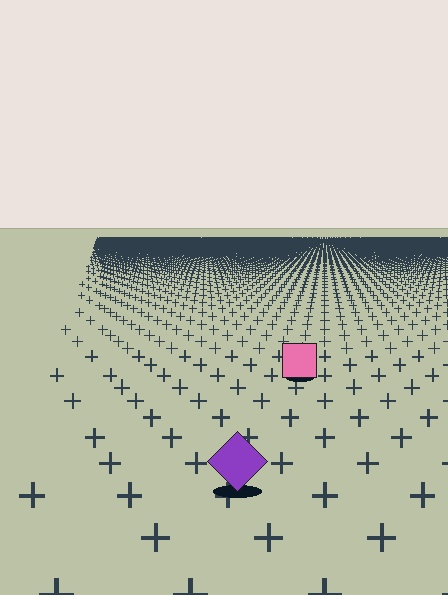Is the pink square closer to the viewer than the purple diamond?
No. The purple diamond is closer — you can tell from the texture gradient: the ground texture is coarser near it.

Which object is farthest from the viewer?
The pink square is farthest from the viewer. It appears smaller and the ground texture around it is denser.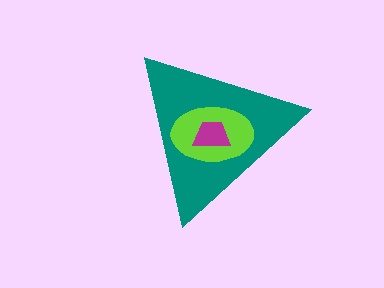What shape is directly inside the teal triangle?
The lime ellipse.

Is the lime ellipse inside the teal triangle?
Yes.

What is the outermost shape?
The teal triangle.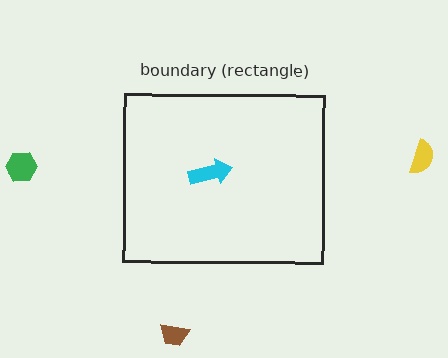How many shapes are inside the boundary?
1 inside, 3 outside.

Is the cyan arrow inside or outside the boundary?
Inside.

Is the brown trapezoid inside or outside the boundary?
Outside.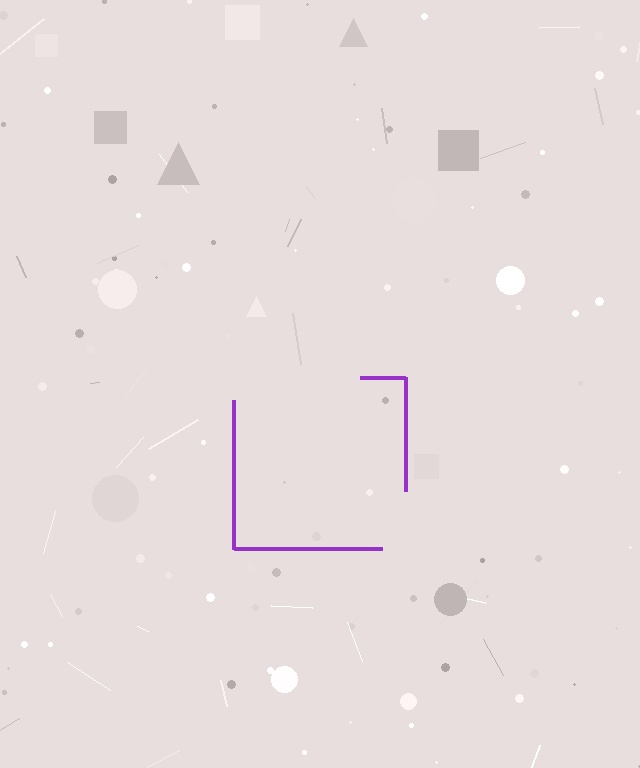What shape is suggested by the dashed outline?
The dashed outline suggests a square.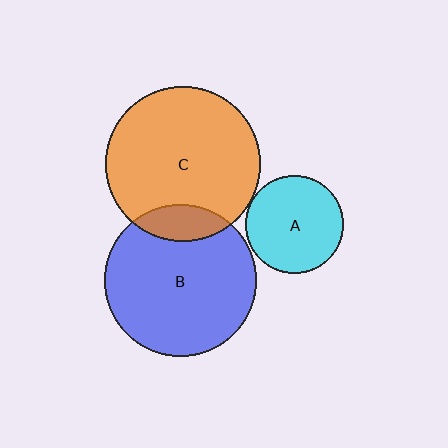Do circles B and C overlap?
Yes.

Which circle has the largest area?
Circle C (orange).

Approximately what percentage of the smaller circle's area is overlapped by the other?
Approximately 15%.